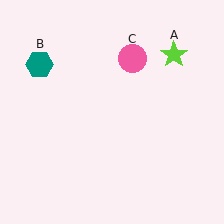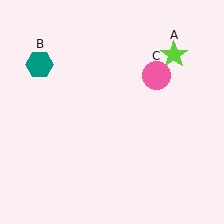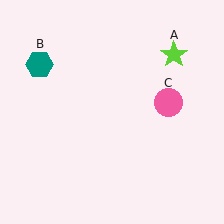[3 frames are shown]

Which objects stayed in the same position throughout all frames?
Lime star (object A) and teal hexagon (object B) remained stationary.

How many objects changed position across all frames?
1 object changed position: pink circle (object C).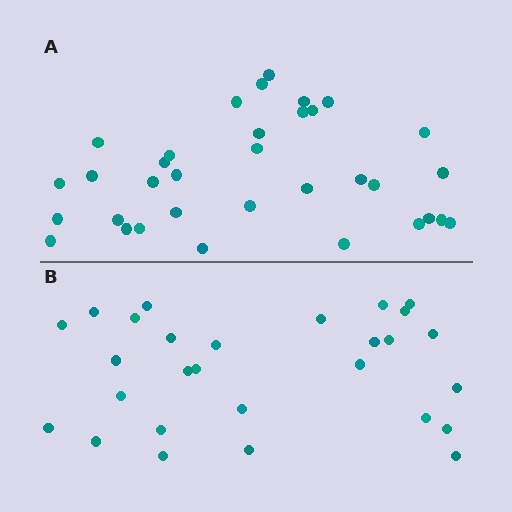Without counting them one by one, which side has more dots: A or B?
Region A (the top region) has more dots.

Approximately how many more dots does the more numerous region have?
Region A has about 6 more dots than region B.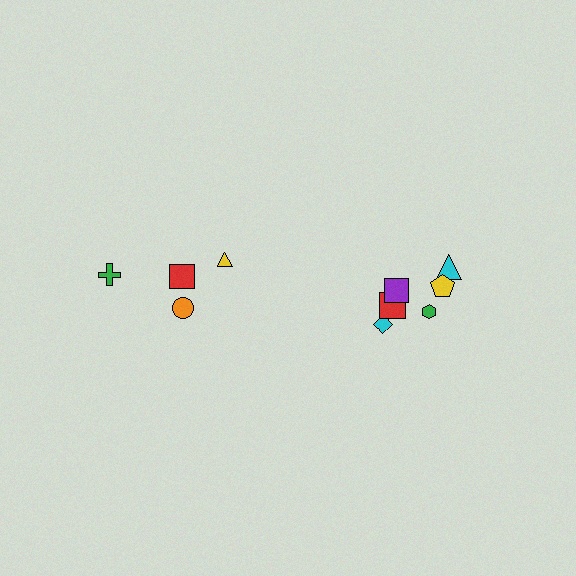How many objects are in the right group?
There are 6 objects.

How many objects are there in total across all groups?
There are 10 objects.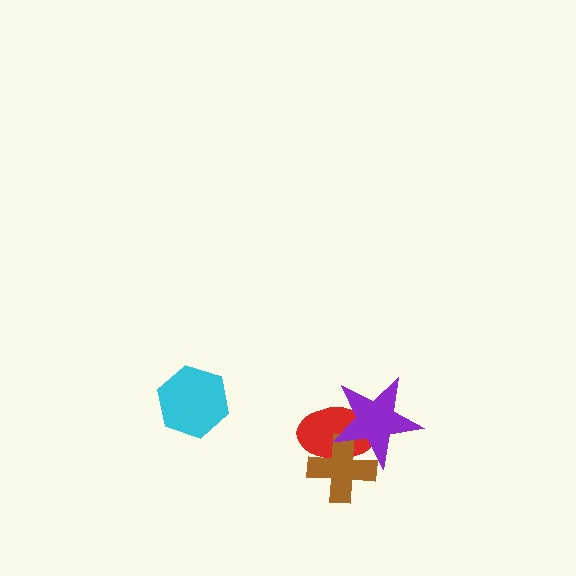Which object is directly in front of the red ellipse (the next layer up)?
The brown cross is directly in front of the red ellipse.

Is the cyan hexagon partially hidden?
No, no other shape covers it.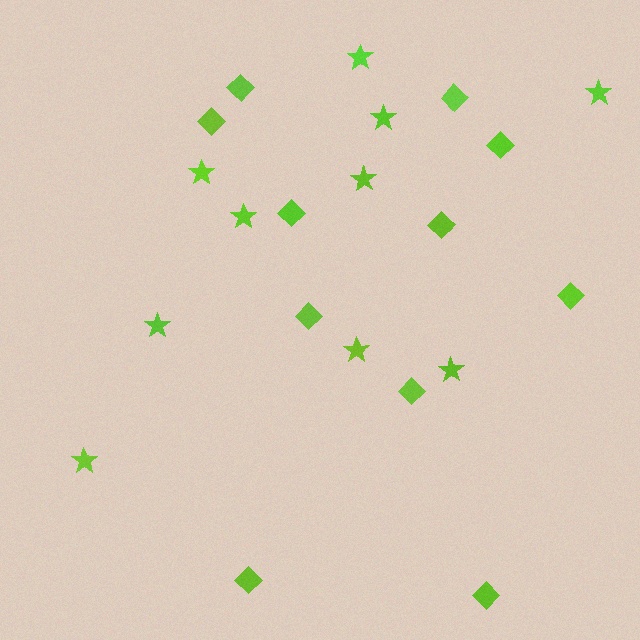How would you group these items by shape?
There are 2 groups: one group of diamonds (11) and one group of stars (10).